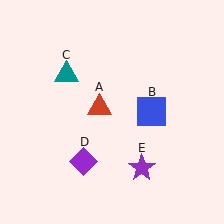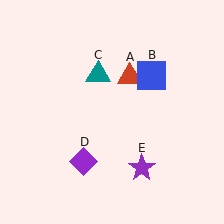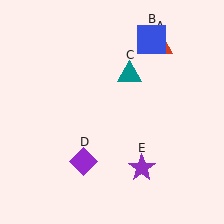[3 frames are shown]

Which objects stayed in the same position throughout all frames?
Purple diamond (object D) and purple star (object E) remained stationary.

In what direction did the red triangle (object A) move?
The red triangle (object A) moved up and to the right.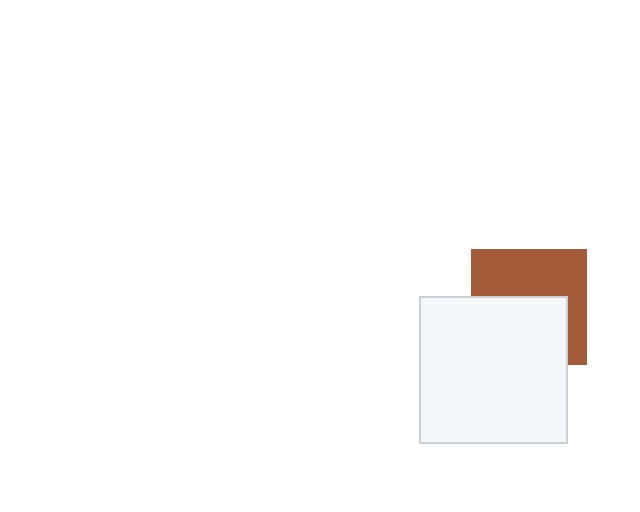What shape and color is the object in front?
The object in front is a white square.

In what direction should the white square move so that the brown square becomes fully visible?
The white square should move down. That is the shortest direction to clear the overlap and leave the brown square fully visible.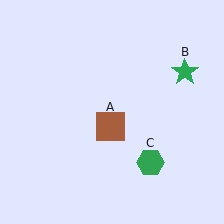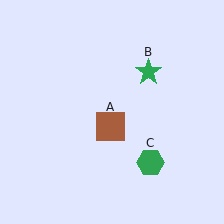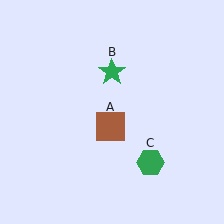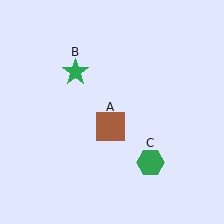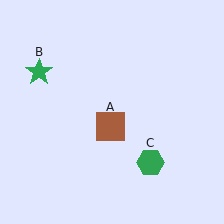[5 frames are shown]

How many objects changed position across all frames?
1 object changed position: green star (object B).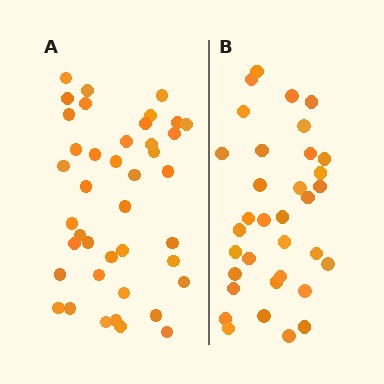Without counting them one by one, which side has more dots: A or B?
Region A (the left region) has more dots.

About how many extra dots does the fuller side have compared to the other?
Region A has roughly 8 or so more dots than region B.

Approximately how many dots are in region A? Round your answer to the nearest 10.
About 40 dots. (The exact count is 41, which rounds to 40.)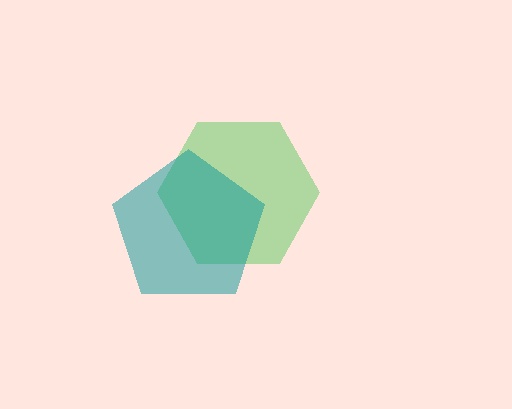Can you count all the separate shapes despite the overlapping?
Yes, there are 2 separate shapes.